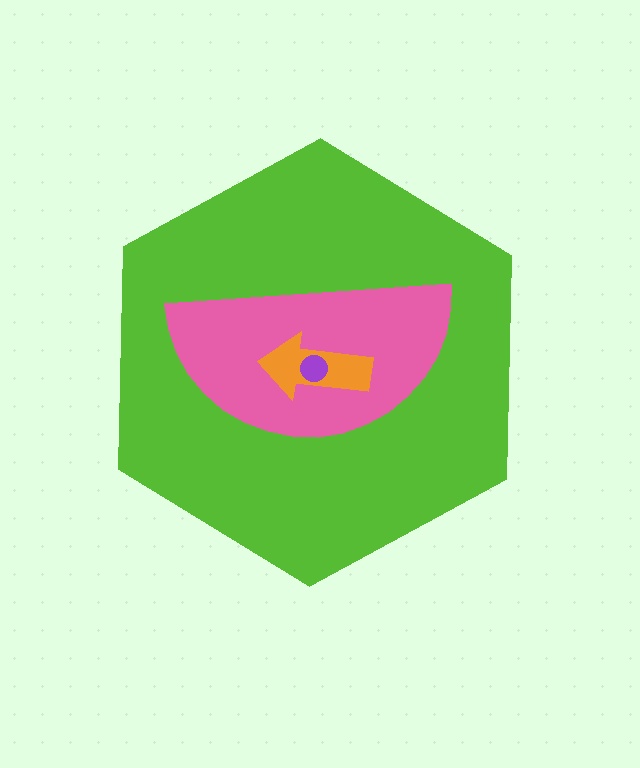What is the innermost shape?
The purple circle.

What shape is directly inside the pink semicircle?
The orange arrow.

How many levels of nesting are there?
4.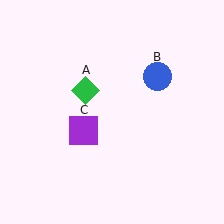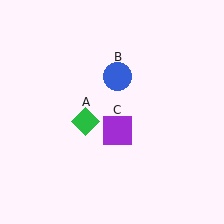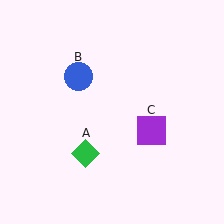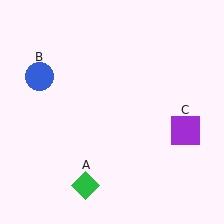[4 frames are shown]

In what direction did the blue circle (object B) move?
The blue circle (object B) moved left.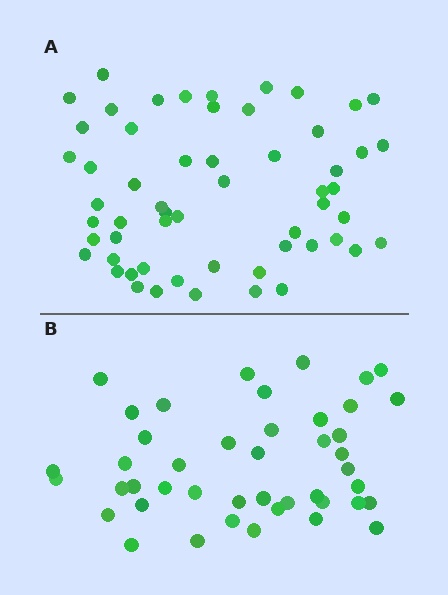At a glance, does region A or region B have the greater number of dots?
Region A (the top region) has more dots.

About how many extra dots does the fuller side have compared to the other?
Region A has approximately 15 more dots than region B.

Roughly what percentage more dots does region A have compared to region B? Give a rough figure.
About 30% more.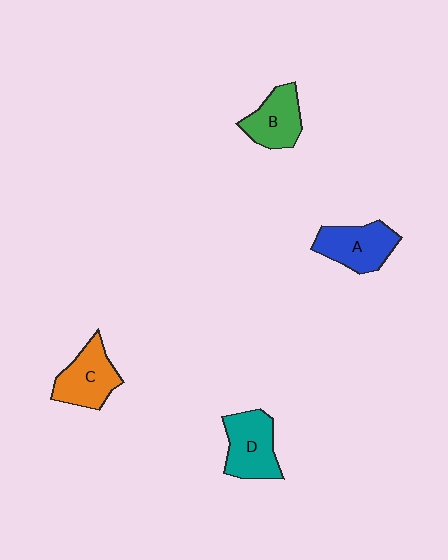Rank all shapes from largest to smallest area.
From largest to smallest: D (teal), A (blue), C (orange), B (green).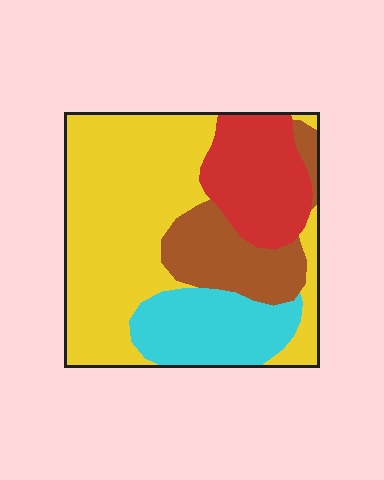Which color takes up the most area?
Yellow, at roughly 50%.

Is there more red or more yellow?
Yellow.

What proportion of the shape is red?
Red covers roughly 20% of the shape.